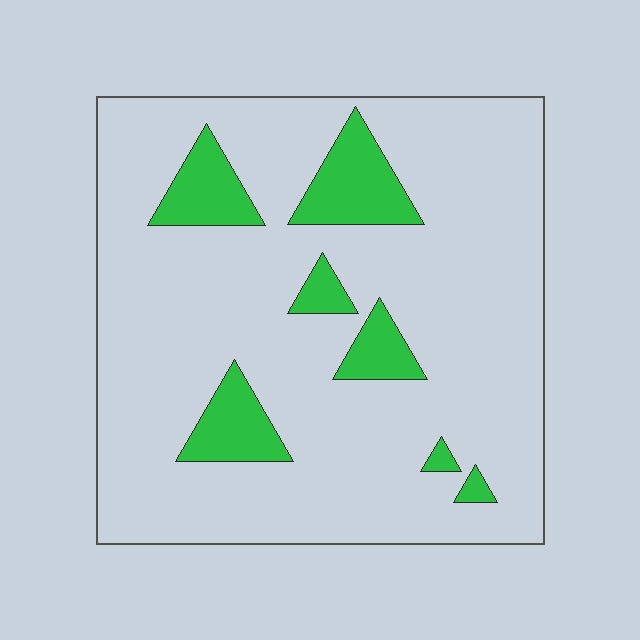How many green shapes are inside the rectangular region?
7.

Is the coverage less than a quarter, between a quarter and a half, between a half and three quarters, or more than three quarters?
Less than a quarter.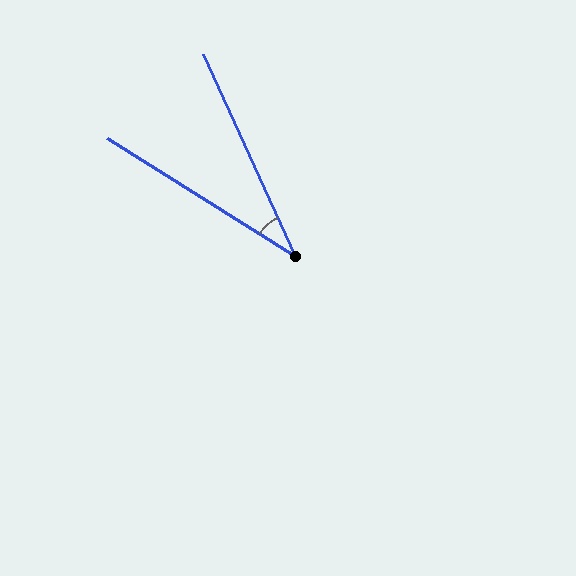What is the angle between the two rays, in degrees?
Approximately 33 degrees.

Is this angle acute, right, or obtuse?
It is acute.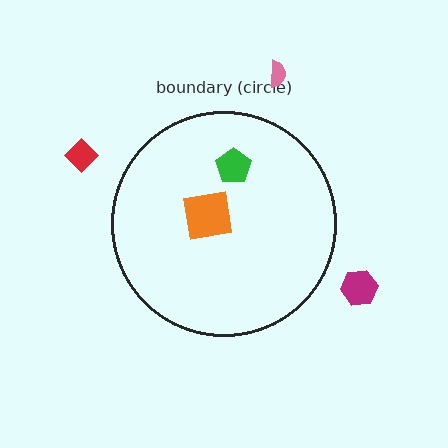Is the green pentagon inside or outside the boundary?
Inside.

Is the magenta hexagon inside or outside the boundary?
Outside.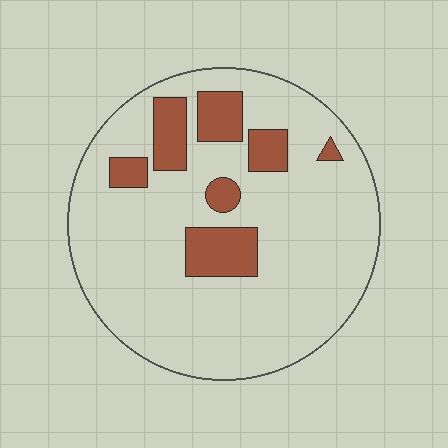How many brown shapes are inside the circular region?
7.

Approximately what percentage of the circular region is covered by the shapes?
Approximately 15%.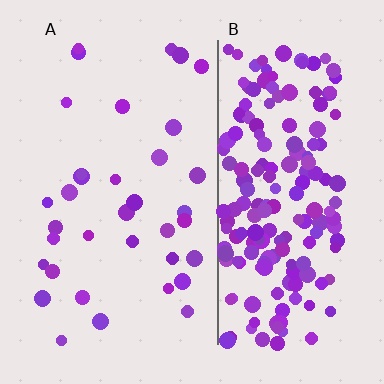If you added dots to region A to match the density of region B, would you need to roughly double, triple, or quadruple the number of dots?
Approximately quadruple.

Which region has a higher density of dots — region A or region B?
B (the right).